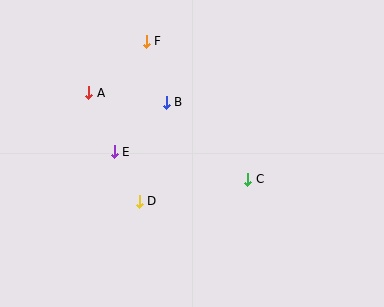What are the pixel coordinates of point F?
Point F is at (146, 41).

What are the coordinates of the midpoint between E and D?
The midpoint between E and D is at (127, 177).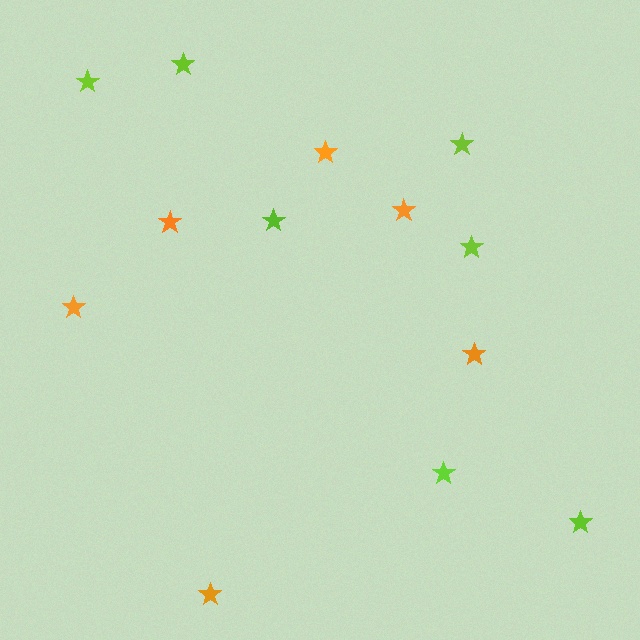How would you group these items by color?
There are 2 groups: one group of lime stars (7) and one group of orange stars (6).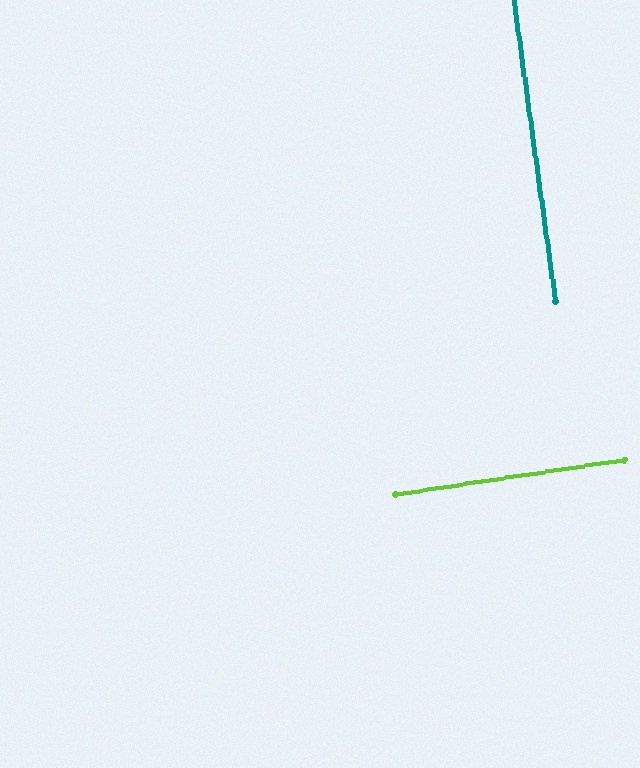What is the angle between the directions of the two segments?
Approximately 89 degrees.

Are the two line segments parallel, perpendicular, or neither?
Perpendicular — they meet at approximately 89°.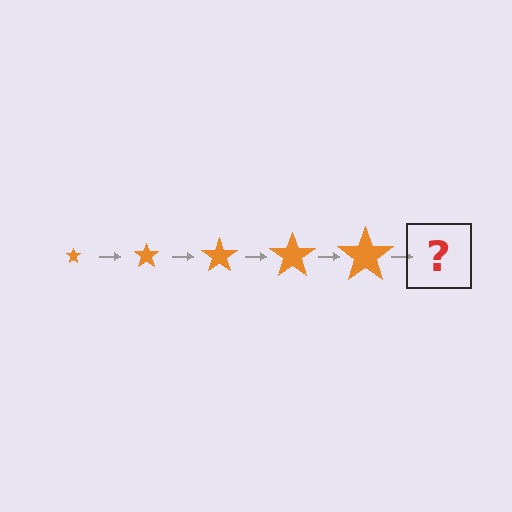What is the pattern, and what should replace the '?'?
The pattern is that the star gets progressively larger each step. The '?' should be an orange star, larger than the previous one.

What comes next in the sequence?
The next element should be an orange star, larger than the previous one.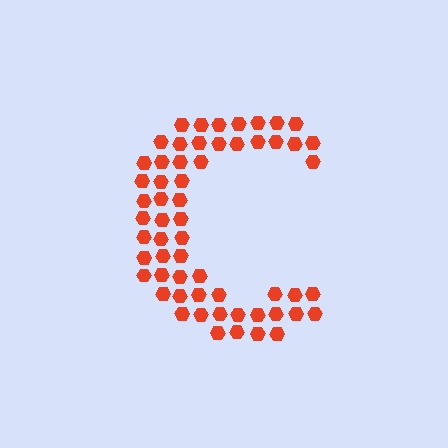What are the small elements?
The small elements are hexagons.